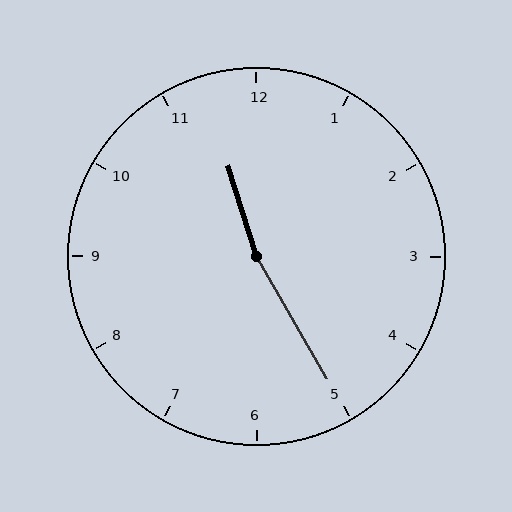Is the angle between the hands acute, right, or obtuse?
It is obtuse.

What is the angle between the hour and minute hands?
Approximately 168 degrees.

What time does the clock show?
11:25.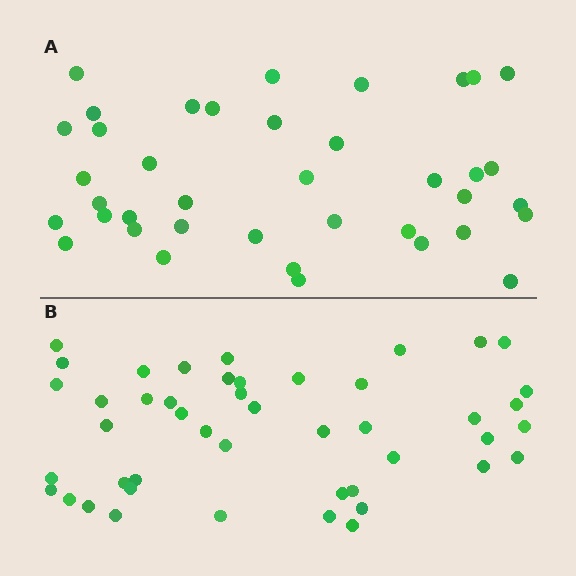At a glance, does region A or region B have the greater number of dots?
Region B (the bottom region) has more dots.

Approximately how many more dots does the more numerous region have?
Region B has roughly 8 or so more dots than region A.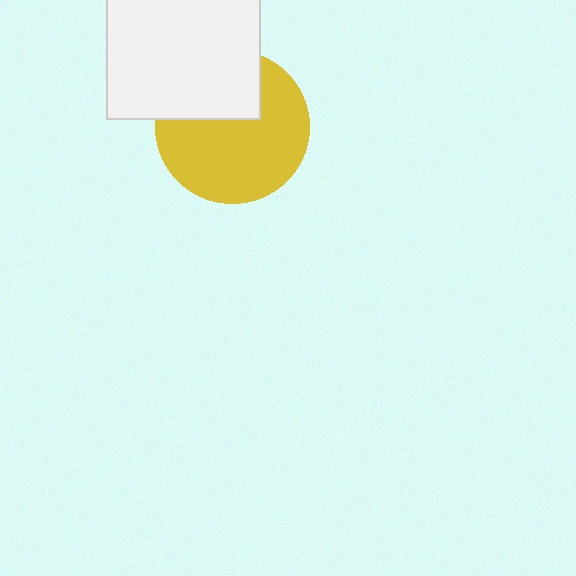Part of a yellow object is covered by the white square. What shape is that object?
It is a circle.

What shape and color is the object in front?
The object in front is a white square.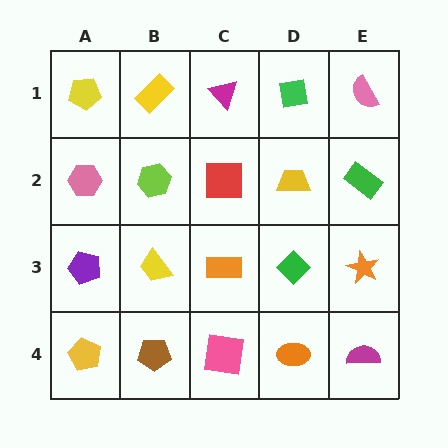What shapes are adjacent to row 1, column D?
A yellow trapezoid (row 2, column D), a magenta triangle (row 1, column C), a pink semicircle (row 1, column E).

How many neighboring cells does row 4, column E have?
2.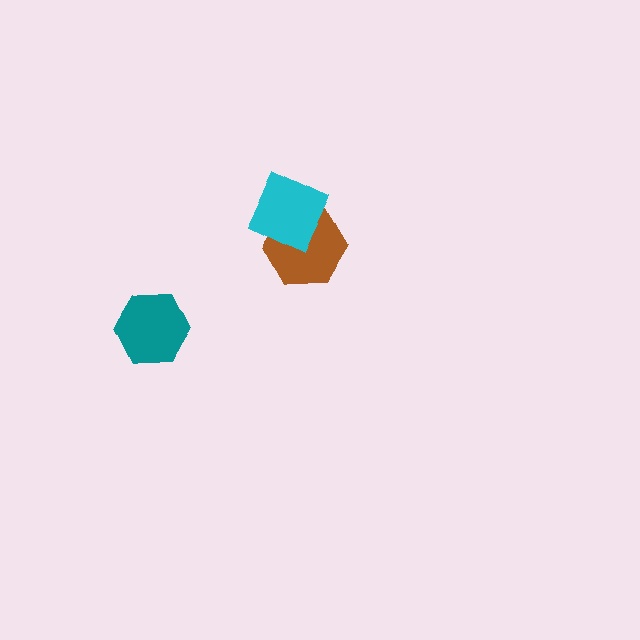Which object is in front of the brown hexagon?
The cyan diamond is in front of the brown hexagon.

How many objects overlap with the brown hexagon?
1 object overlaps with the brown hexagon.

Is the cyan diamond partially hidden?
No, no other shape covers it.